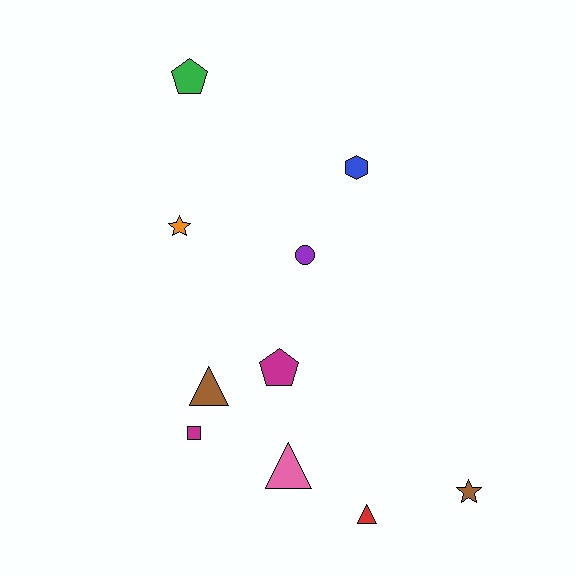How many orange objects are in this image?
There is 1 orange object.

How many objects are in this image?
There are 10 objects.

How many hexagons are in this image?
There is 1 hexagon.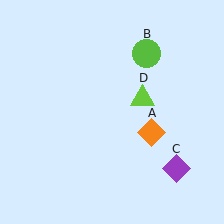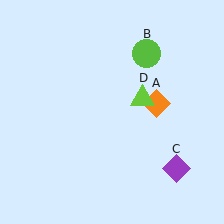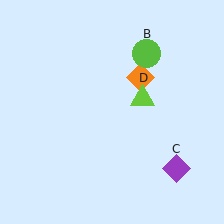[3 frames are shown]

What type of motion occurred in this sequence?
The orange diamond (object A) rotated counterclockwise around the center of the scene.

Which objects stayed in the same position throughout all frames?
Lime circle (object B) and purple diamond (object C) and lime triangle (object D) remained stationary.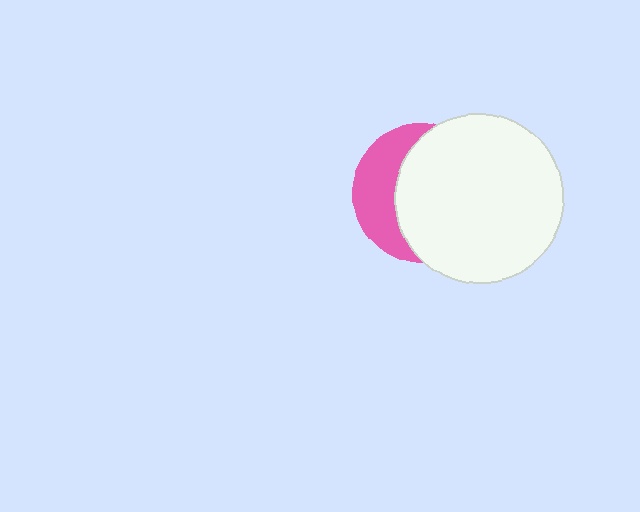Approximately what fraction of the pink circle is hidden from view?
Roughly 65% of the pink circle is hidden behind the white circle.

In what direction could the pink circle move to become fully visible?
The pink circle could move left. That would shift it out from behind the white circle entirely.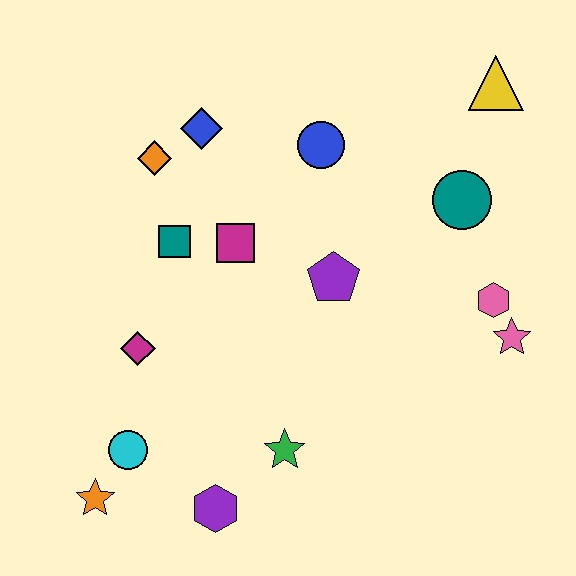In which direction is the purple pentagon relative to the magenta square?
The purple pentagon is to the right of the magenta square.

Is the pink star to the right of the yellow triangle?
Yes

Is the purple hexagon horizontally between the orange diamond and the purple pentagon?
Yes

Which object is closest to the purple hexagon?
The green star is closest to the purple hexagon.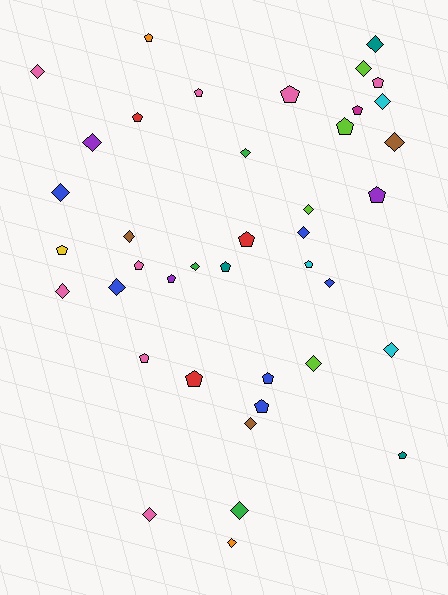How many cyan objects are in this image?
There are 3 cyan objects.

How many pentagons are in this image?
There are 19 pentagons.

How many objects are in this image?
There are 40 objects.